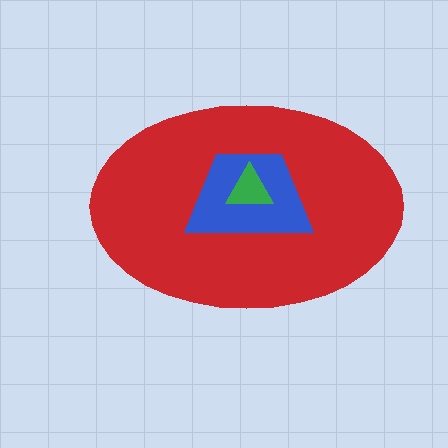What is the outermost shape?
The red ellipse.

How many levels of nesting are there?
3.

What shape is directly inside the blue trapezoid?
The green triangle.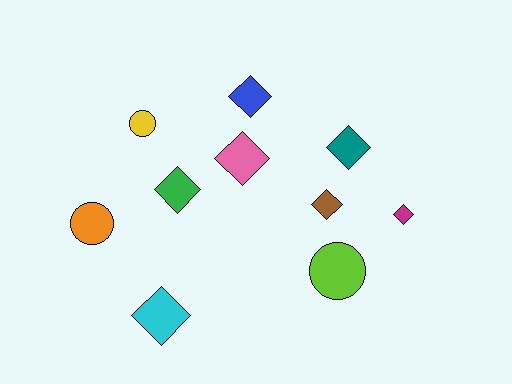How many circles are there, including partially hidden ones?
There are 3 circles.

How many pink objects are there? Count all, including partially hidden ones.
There is 1 pink object.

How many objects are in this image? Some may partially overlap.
There are 10 objects.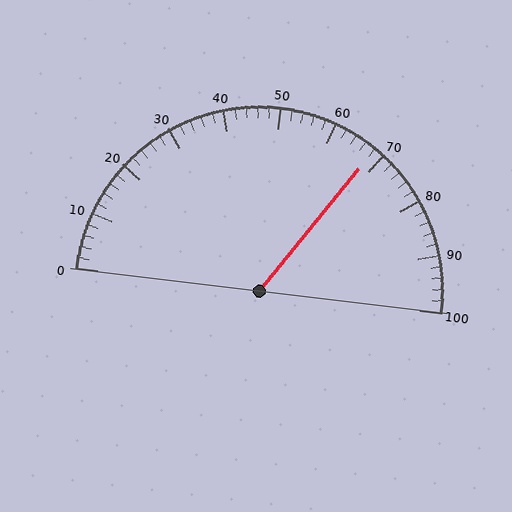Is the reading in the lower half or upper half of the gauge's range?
The reading is in the upper half of the range (0 to 100).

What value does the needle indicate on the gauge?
The needle indicates approximately 68.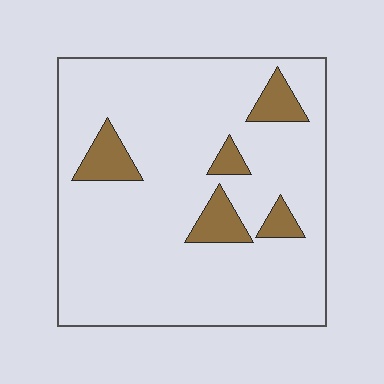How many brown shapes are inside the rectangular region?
5.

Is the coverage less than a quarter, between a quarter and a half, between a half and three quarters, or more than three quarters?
Less than a quarter.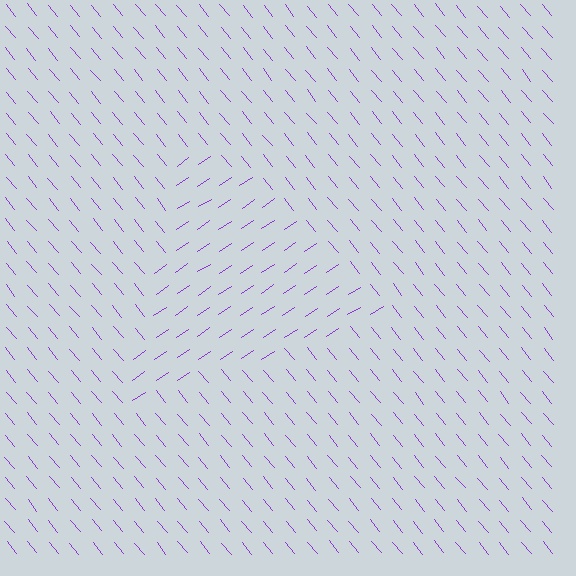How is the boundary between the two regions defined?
The boundary is defined purely by a change in line orientation (approximately 84 degrees difference). All lines are the same color and thickness.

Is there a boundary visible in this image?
Yes, there is a texture boundary formed by a change in line orientation.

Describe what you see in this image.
The image is filled with small purple line segments. A triangle region in the image has lines oriented differently from the surrounding lines, creating a visible texture boundary.